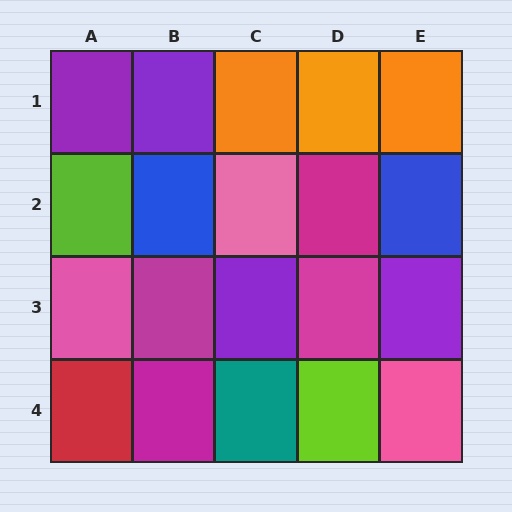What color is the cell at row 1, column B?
Purple.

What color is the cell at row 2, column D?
Magenta.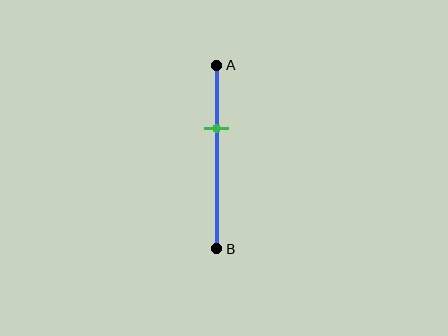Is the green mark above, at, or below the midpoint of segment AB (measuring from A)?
The green mark is above the midpoint of segment AB.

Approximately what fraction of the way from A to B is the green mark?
The green mark is approximately 35% of the way from A to B.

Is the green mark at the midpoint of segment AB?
No, the mark is at about 35% from A, not at the 50% midpoint.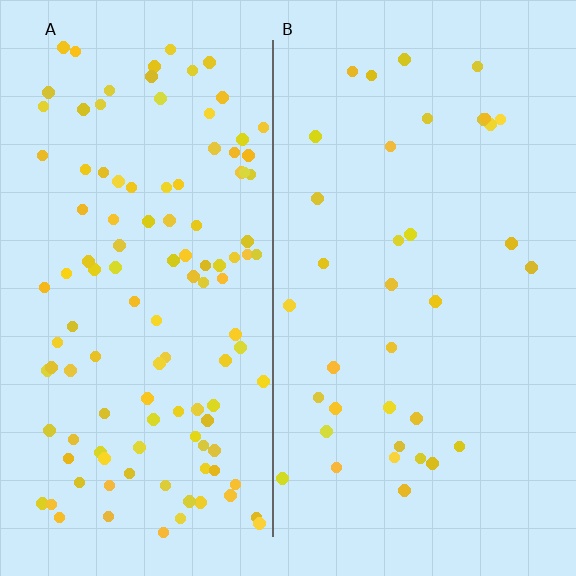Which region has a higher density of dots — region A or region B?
A (the left).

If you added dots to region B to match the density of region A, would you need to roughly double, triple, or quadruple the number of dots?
Approximately triple.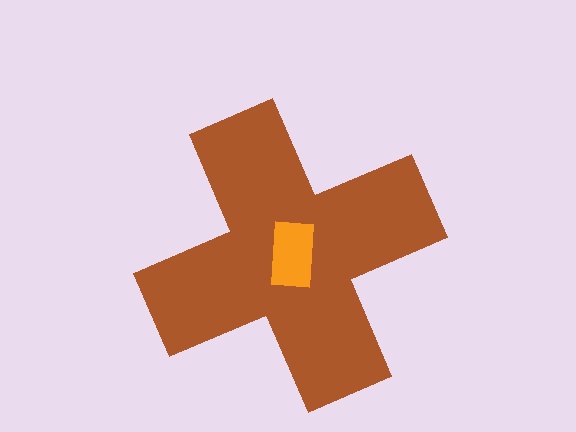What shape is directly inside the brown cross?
The orange rectangle.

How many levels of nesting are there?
2.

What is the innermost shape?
The orange rectangle.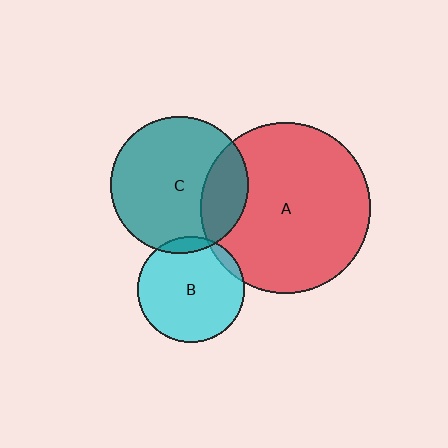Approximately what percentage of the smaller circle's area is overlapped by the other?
Approximately 10%.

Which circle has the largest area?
Circle A (red).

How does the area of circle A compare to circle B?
Approximately 2.5 times.